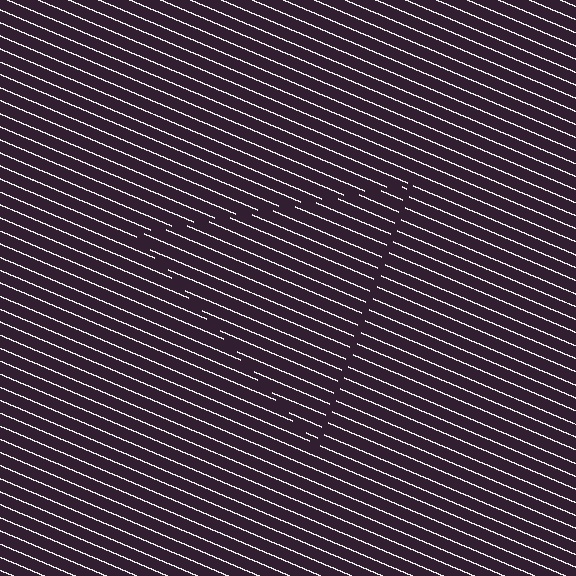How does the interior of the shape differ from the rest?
The interior of the shape contains the same grating, shifted by half a period — the contour is defined by the phase discontinuity where line-ends from the inner and outer gratings abut.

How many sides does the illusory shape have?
3 sides — the line-ends trace a triangle.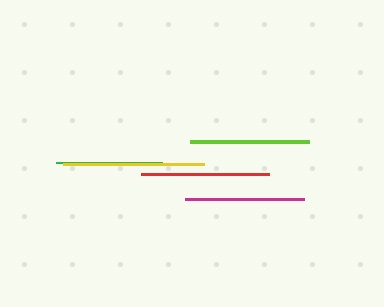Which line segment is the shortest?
The green line is the shortest at approximately 107 pixels.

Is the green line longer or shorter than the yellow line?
The yellow line is longer than the green line.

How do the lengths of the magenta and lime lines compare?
The magenta and lime lines are approximately the same length.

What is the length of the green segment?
The green segment is approximately 107 pixels long.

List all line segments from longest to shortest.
From longest to shortest: yellow, red, magenta, lime, green.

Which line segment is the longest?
The yellow line is the longest at approximately 141 pixels.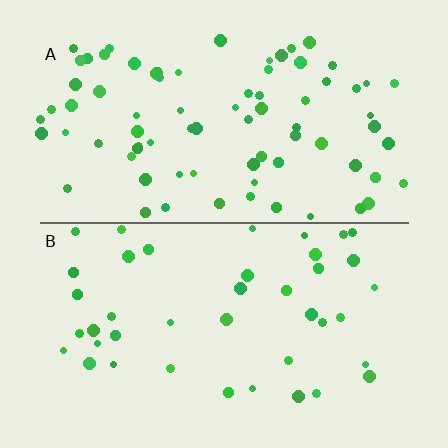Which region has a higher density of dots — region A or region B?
A (the top).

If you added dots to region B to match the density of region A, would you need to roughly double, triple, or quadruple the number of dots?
Approximately double.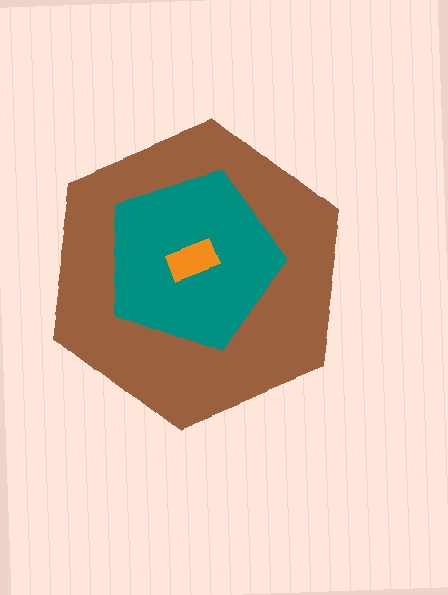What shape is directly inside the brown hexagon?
The teal pentagon.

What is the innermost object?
The orange rectangle.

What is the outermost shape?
The brown hexagon.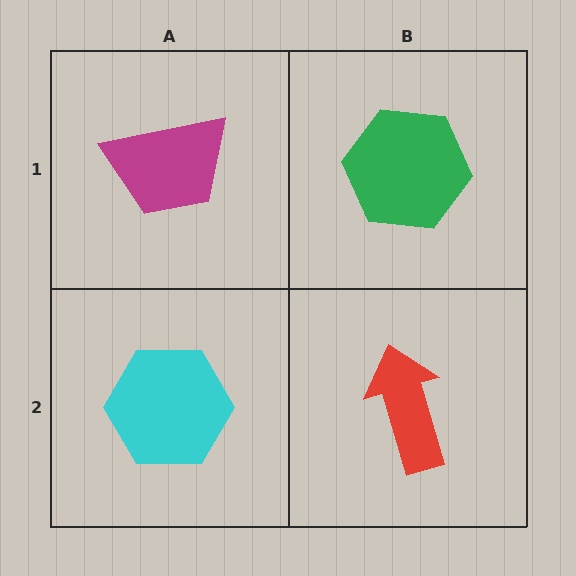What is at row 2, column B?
A red arrow.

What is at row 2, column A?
A cyan hexagon.